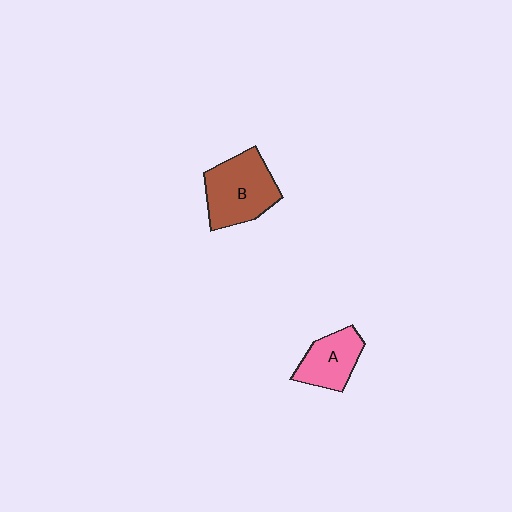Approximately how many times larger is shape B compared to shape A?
Approximately 1.5 times.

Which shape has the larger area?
Shape B (brown).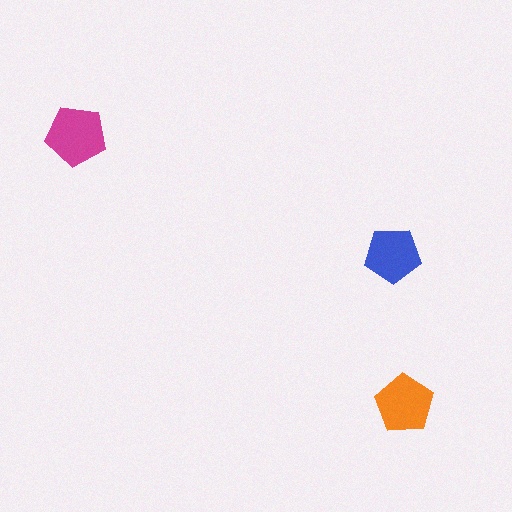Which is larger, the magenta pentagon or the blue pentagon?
The magenta one.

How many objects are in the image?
There are 3 objects in the image.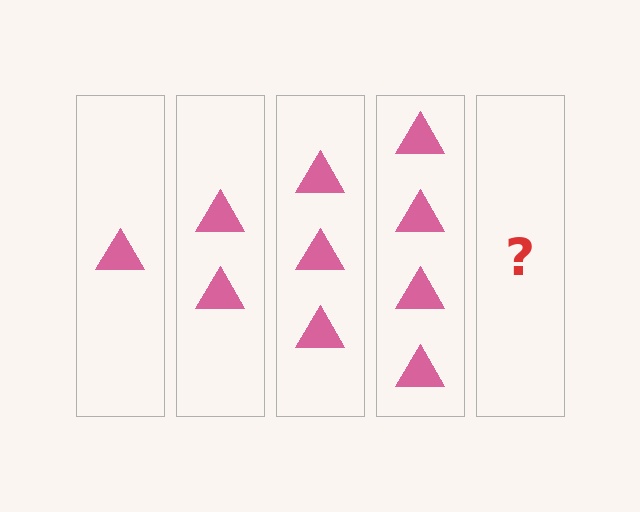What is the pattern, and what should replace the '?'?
The pattern is that each step adds one more triangle. The '?' should be 5 triangles.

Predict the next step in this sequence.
The next step is 5 triangles.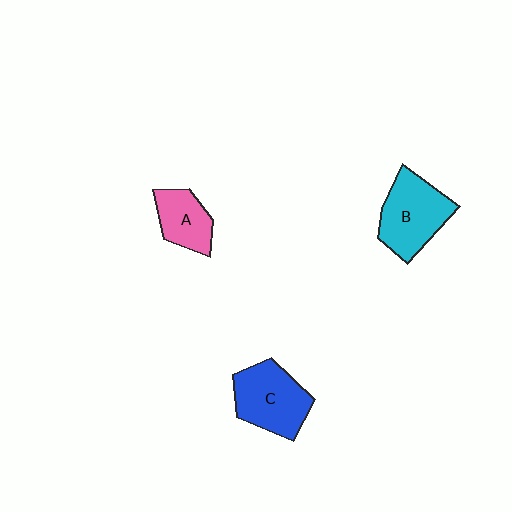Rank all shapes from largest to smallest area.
From largest to smallest: B (cyan), C (blue), A (pink).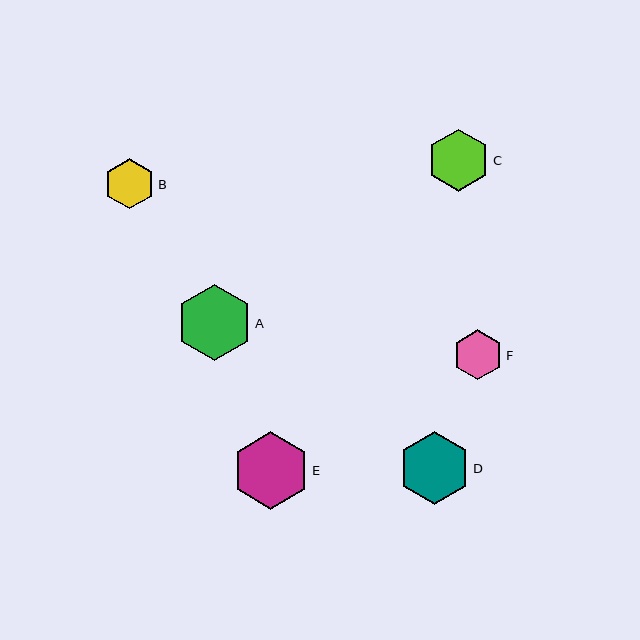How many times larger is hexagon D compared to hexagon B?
Hexagon D is approximately 1.4 times the size of hexagon B.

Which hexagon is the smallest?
Hexagon F is the smallest with a size of approximately 50 pixels.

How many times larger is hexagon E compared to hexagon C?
Hexagon E is approximately 1.2 times the size of hexagon C.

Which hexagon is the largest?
Hexagon E is the largest with a size of approximately 77 pixels.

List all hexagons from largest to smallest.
From largest to smallest: E, A, D, C, B, F.